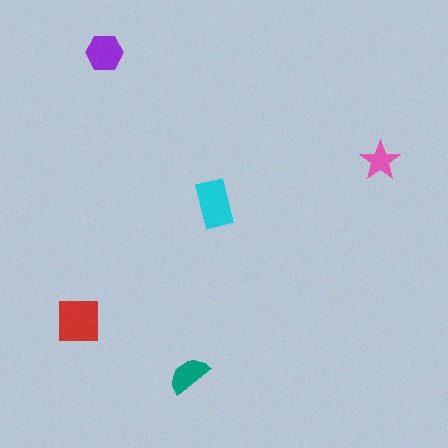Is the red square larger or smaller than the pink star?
Larger.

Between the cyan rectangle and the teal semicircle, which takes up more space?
The cyan rectangle.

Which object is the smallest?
The pink star.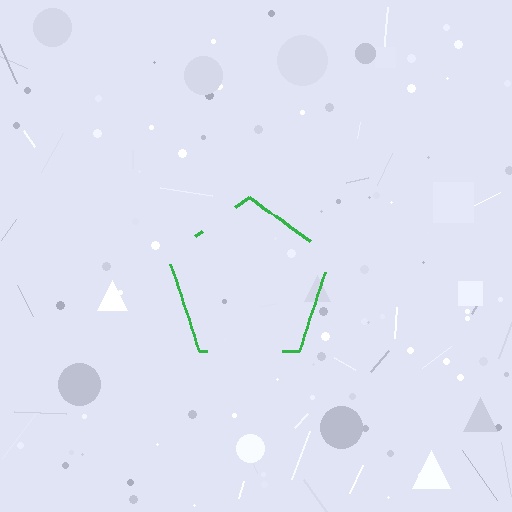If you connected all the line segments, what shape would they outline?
They would outline a pentagon.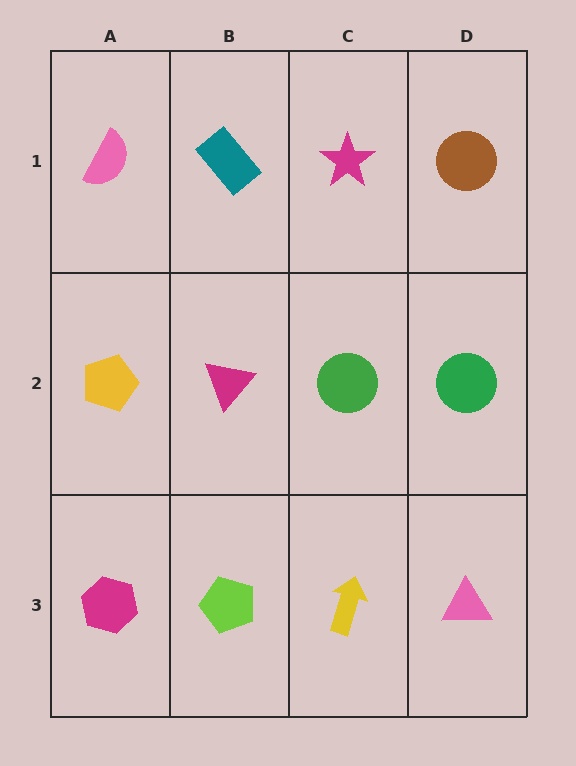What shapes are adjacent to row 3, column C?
A green circle (row 2, column C), a lime pentagon (row 3, column B), a pink triangle (row 3, column D).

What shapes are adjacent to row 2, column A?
A pink semicircle (row 1, column A), a magenta hexagon (row 3, column A), a magenta triangle (row 2, column B).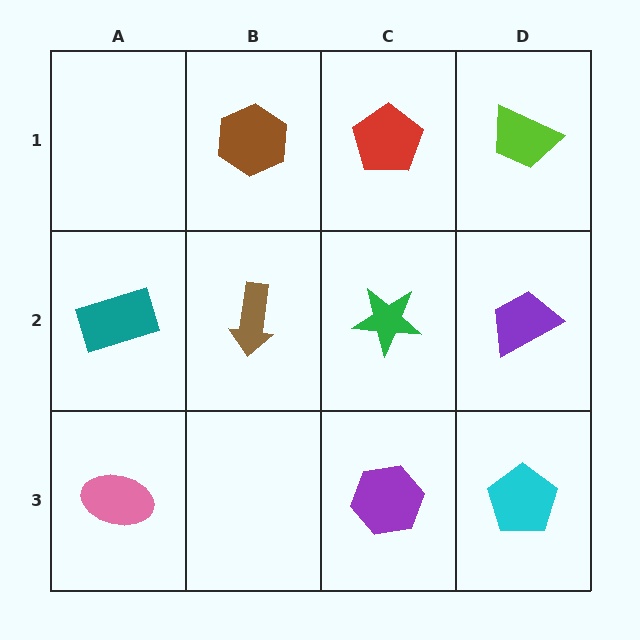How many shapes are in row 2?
4 shapes.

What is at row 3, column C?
A purple hexagon.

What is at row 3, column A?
A pink ellipse.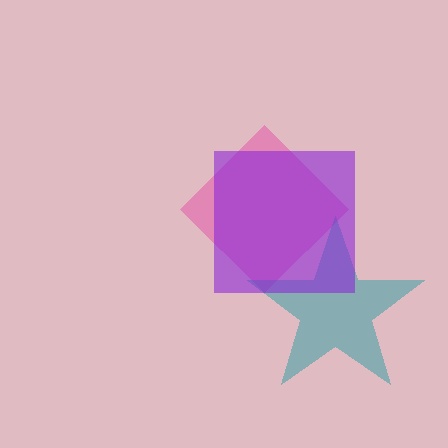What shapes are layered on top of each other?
The layered shapes are: a pink diamond, a teal star, a purple square.